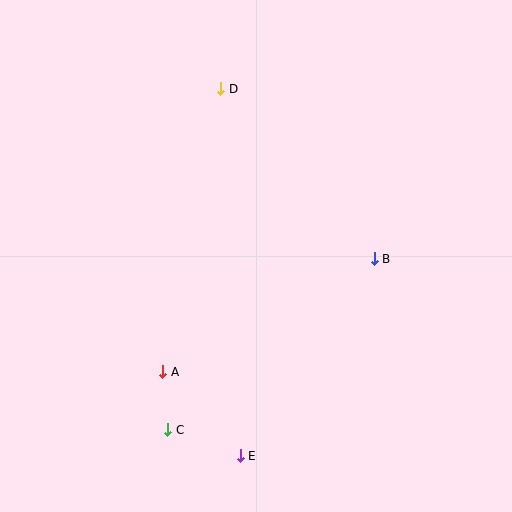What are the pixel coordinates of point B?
Point B is at (374, 259).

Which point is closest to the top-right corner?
Point B is closest to the top-right corner.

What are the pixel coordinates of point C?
Point C is at (168, 430).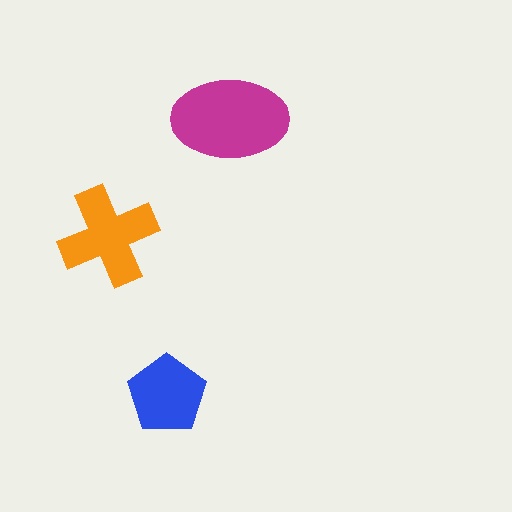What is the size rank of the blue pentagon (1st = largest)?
3rd.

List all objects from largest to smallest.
The magenta ellipse, the orange cross, the blue pentagon.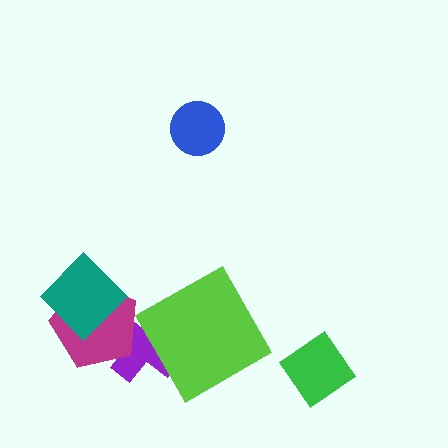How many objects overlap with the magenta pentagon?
2 objects overlap with the magenta pentagon.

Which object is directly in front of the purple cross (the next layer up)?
The magenta pentagon is directly in front of the purple cross.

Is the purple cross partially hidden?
Yes, it is partially covered by another shape.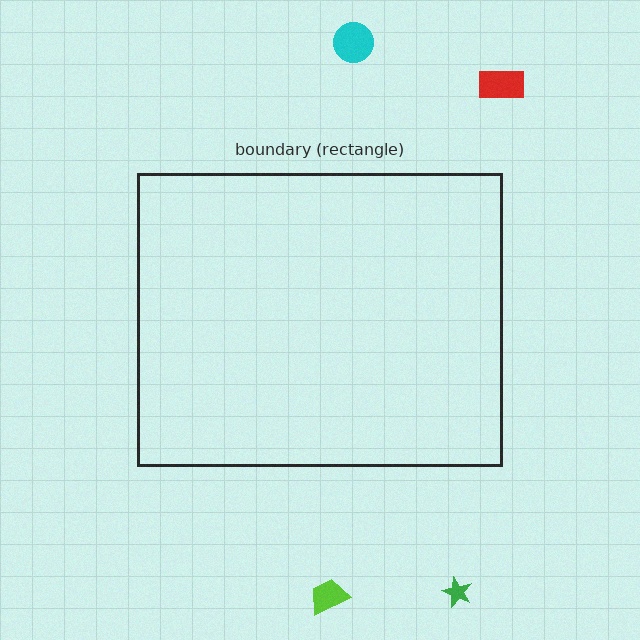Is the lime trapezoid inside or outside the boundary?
Outside.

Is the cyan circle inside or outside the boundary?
Outside.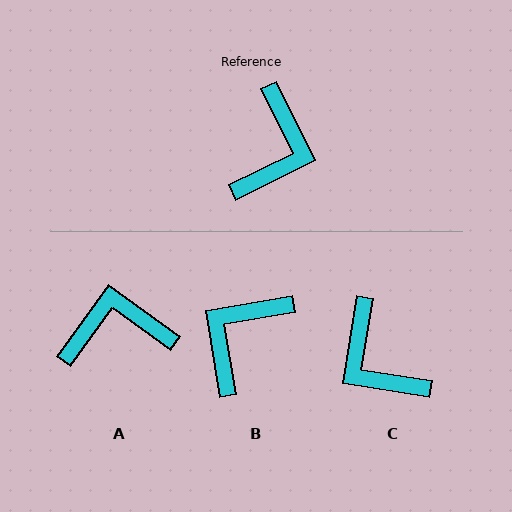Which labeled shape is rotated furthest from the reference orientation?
B, about 163 degrees away.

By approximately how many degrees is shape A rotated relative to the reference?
Approximately 118 degrees counter-clockwise.